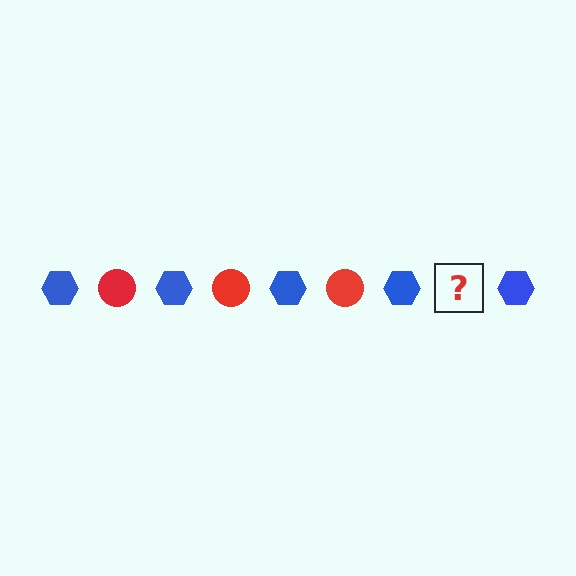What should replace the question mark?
The question mark should be replaced with a red circle.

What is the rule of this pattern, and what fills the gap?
The rule is that the pattern alternates between blue hexagon and red circle. The gap should be filled with a red circle.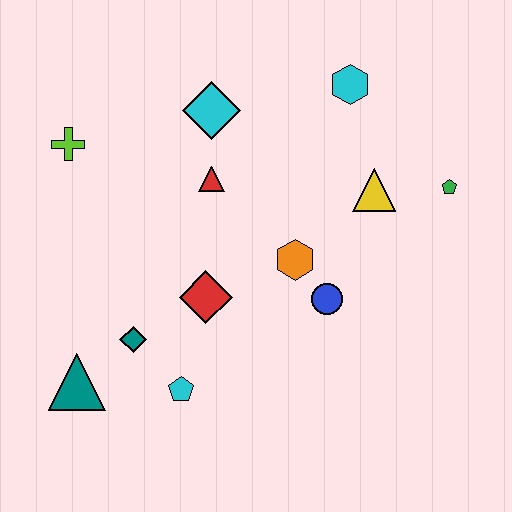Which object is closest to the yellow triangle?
The green pentagon is closest to the yellow triangle.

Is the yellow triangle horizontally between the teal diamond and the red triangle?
No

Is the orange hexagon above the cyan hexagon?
No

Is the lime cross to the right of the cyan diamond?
No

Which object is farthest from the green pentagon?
The teal triangle is farthest from the green pentagon.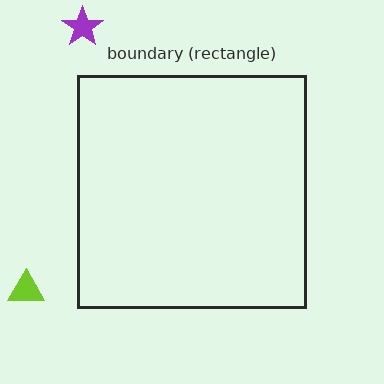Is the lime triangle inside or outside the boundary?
Outside.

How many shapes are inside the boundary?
0 inside, 2 outside.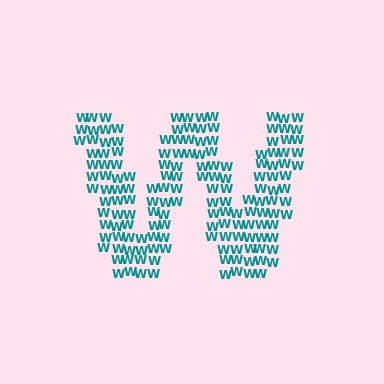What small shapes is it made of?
It is made of small letter W's.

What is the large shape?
The large shape is the letter W.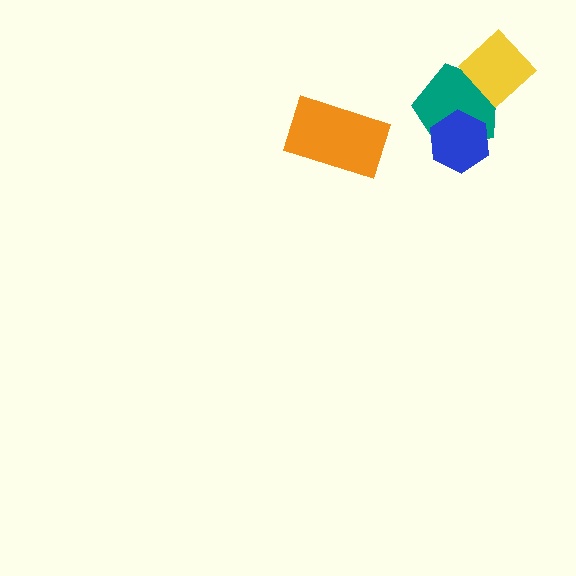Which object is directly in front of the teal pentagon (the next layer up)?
The yellow diamond is directly in front of the teal pentagon.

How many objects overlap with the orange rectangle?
0 objects overlap with the orange rectangle.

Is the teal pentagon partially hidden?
Yes, it is partially covered by another shape.